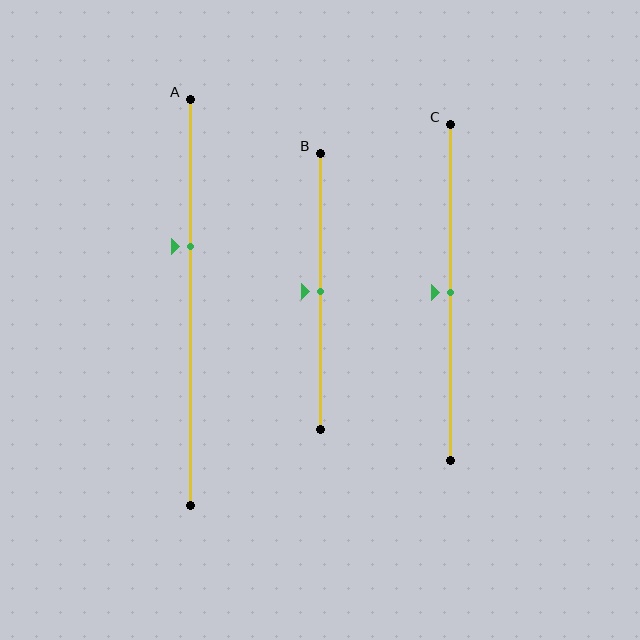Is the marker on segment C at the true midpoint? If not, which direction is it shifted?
Yes, the marker on segment C is at the true midpoint.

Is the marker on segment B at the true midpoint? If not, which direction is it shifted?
Yes, the marker on segment B is at the true midpoint.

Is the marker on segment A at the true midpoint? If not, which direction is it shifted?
No, the marker on segment A is shifted upward by about 14% of the segment length.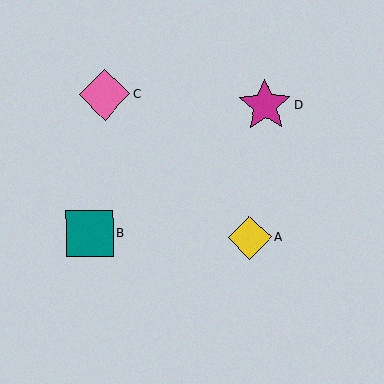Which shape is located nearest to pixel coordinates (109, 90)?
The pink diamond (labeled C) at (104, 95) is nearest to that location.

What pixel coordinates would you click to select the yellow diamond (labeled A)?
Click at (250, 238) to select the yellow diamond A.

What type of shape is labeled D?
Shape D is a magenta star.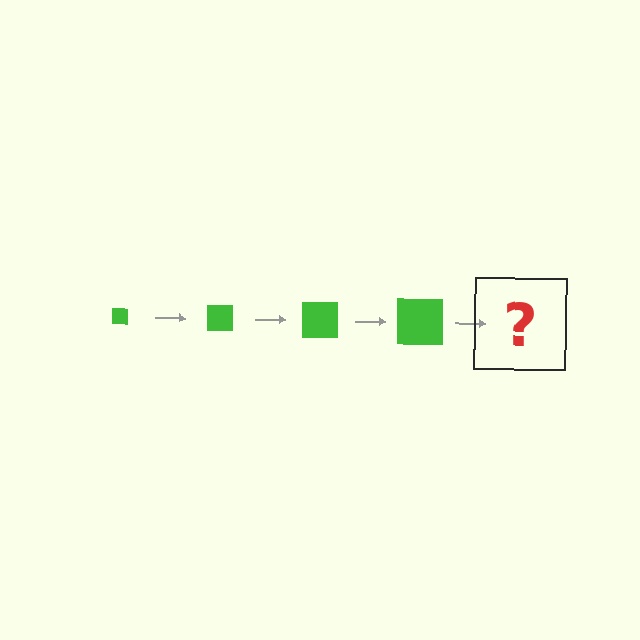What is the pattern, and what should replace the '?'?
The pattern is that the square gets progressively larger each step. The '?' should be a green square, larger than the previous one.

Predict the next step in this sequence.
The next step is a green square, larger than the previous one.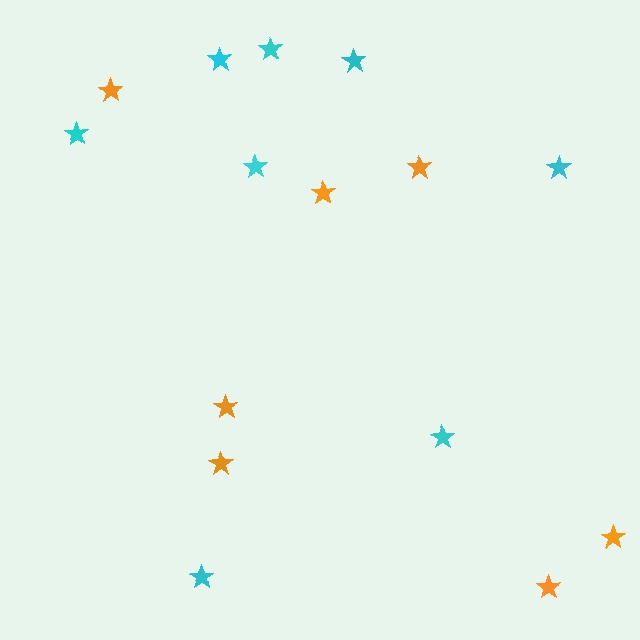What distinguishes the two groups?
There are 2 groups: one group of orange stars (7) and one group of cyan stars (8).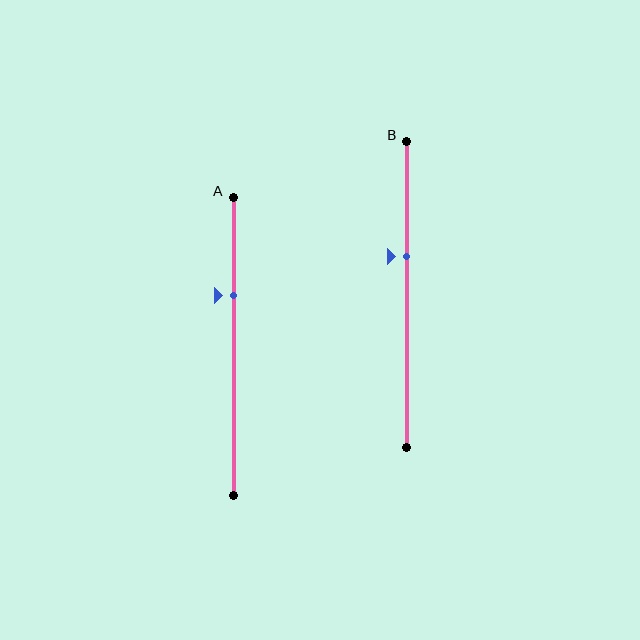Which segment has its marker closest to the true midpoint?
Segment B has its marker closest to the true midpoint.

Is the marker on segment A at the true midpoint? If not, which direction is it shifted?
No, the marker on segment A is shifted upward by about 17% of the segment length.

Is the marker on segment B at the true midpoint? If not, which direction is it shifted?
No, the marker on segment B is shifted upward by about 12% of the segment length.